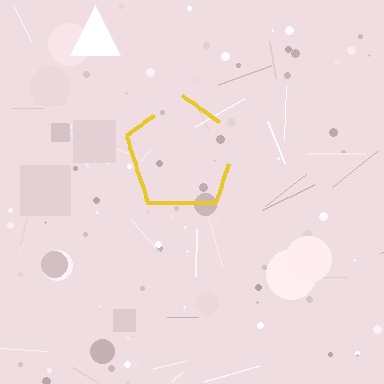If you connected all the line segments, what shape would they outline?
They would outline a pentagon.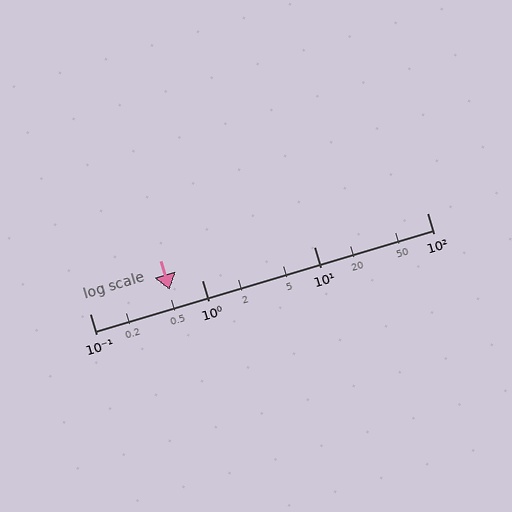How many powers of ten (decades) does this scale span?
The scale spans 3 decades, from 0.1 to 100.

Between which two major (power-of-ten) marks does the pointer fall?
The pointer is between 0.1 and 1.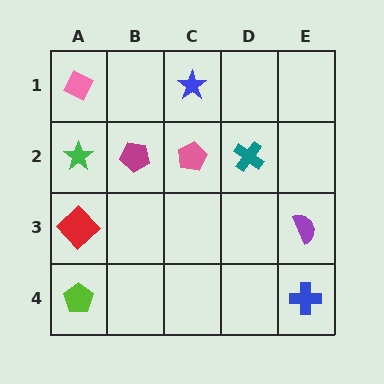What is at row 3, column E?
A purple semicircle.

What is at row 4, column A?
A lime pentagon.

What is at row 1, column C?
A blue star.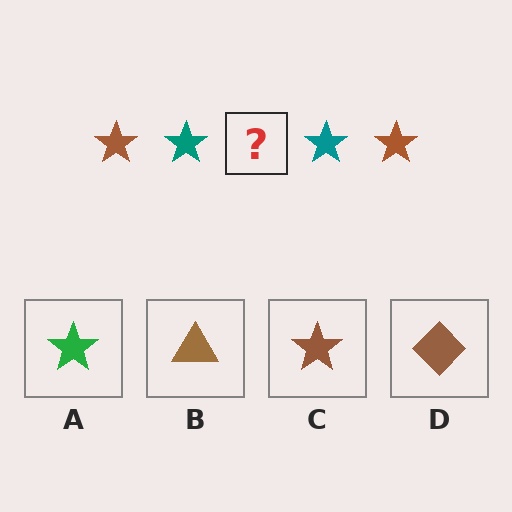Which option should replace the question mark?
Option C.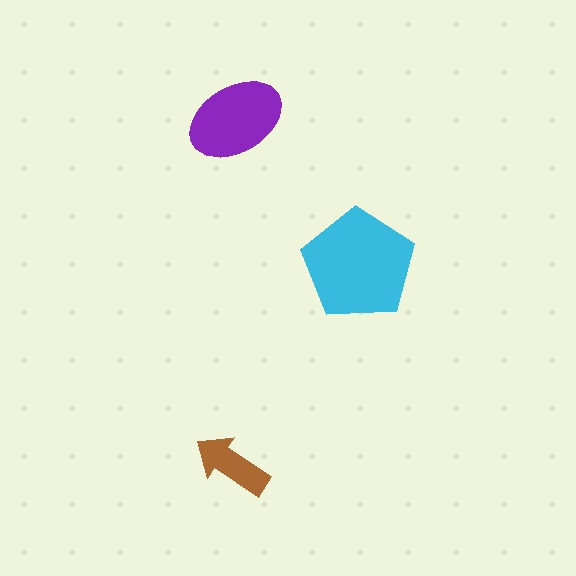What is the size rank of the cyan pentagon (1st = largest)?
1st.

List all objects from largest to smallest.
The cyan pentagon, the purple ellipse, the brown arrow.